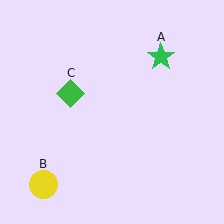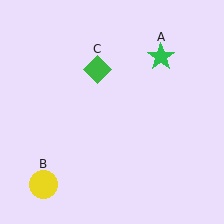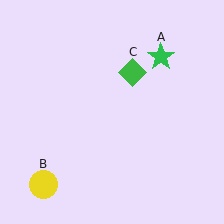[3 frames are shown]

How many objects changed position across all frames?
1 object changed position: green diamond (object C).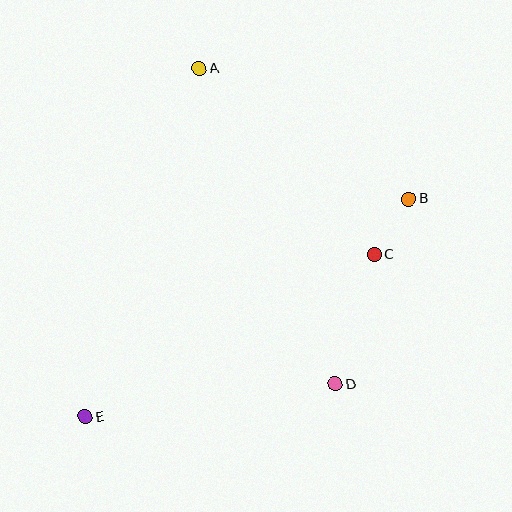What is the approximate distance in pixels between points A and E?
The distance between A and E is approximately 366 pixels.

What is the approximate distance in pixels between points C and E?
The distance between C and E is approximately 332 pixels.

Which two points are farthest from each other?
Points B and E are farthest from each other.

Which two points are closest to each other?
Points B and C are closest to each other.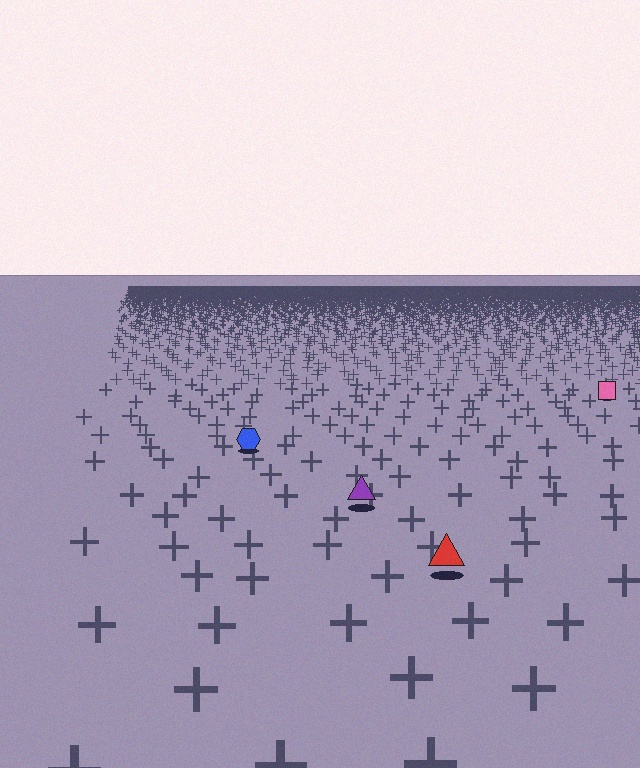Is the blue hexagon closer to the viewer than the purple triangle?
No. The purple triangle is closer — you can tell from the texture gradient: the ground texture is coarser near it.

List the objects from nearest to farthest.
From nearest to farthest: the red triangle, the purple triangle, the blue hexagon, the pink square.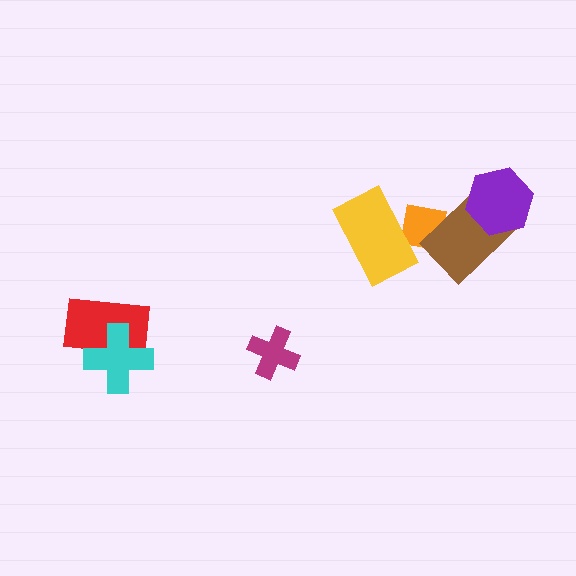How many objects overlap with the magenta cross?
0 objects overlap with the magenta cross.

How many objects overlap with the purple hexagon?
1 object overlaps with the purple hexagon.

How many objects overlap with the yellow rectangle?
1 object overlaps with the yellow rectangle.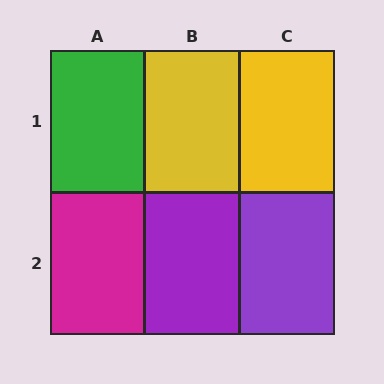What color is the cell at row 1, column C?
Yellow.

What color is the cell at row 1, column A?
Green.